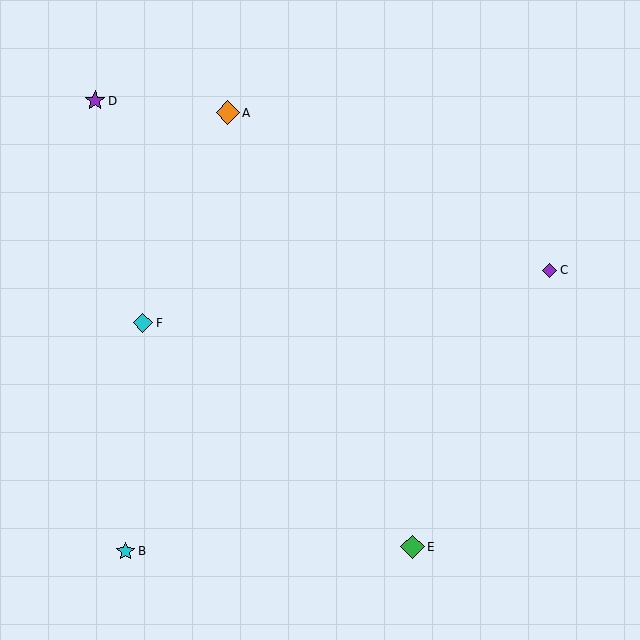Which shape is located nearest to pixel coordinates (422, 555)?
The green diamond (labeled E) at (412, 547) is nearest to that location.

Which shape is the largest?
The green diamond (labeled E) is the largest.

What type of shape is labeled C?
Shape C is a purple diamond.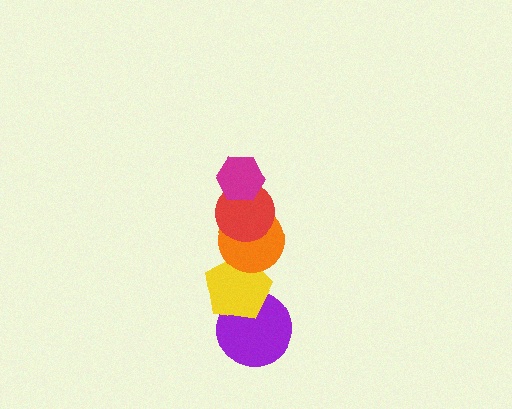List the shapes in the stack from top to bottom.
From top to bottom: the magenta hexagon, the red circle, the orange circle, the yellow pentagon, the purple circle.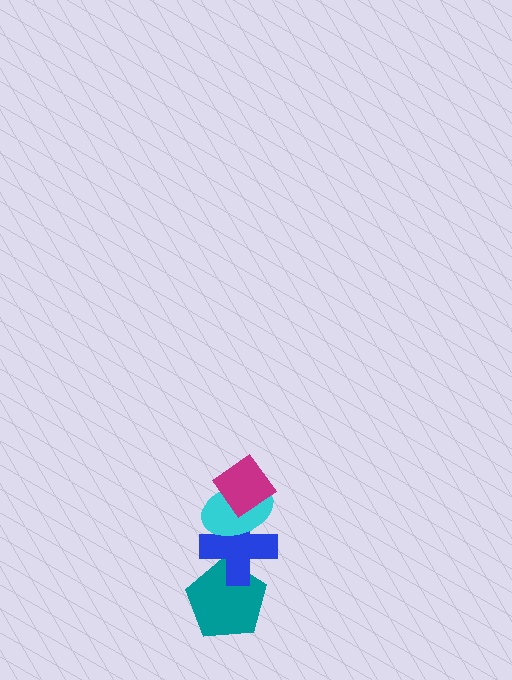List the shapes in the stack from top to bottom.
From top to bottom: the magenta diamond, the cyan ellipse, the blue cross, the teal pentagon.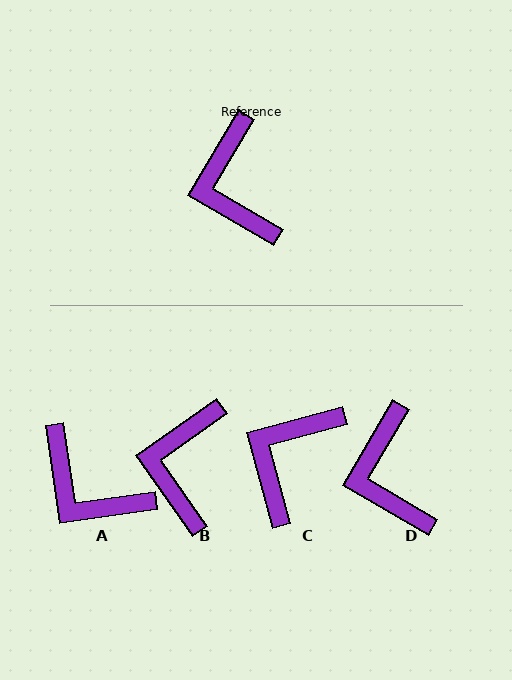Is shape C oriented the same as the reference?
No, it is off by about 45 degrees.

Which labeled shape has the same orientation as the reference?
D.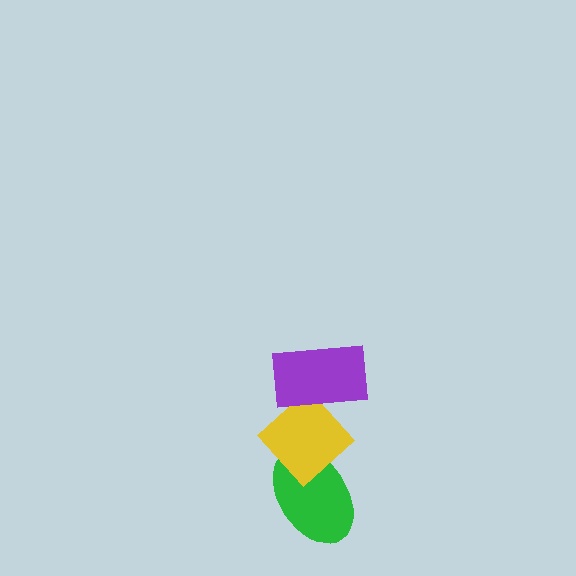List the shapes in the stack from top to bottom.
From top to bottom: the purple rectangle, the yellow diamond, the green ellipse.